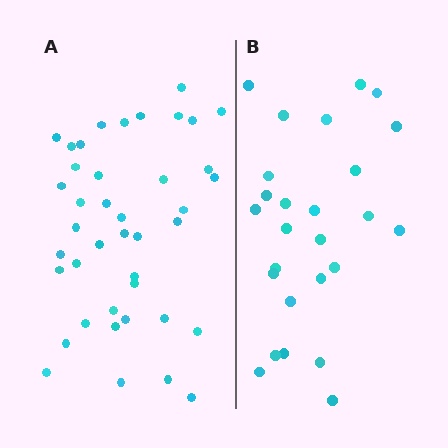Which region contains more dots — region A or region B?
Region A (the left region) has more dots.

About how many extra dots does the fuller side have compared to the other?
Region A has approximately 15 more dots than region B.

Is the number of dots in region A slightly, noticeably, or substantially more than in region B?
Region A has substantially more. The ratio is roughly 1.6 to 1.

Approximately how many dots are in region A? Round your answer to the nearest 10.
About 40 dots. (The exact count is 41, which rounds to 40.)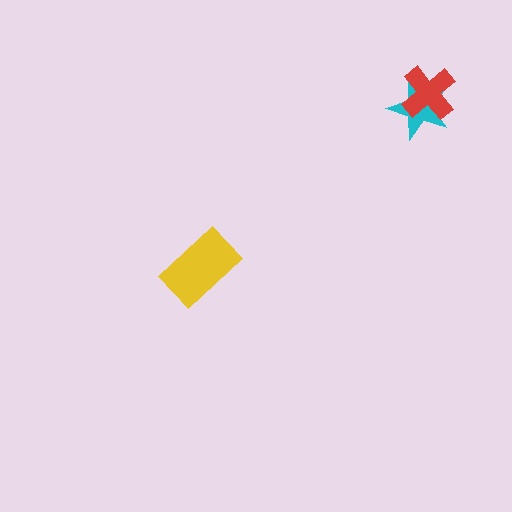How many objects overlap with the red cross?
1 object overlaps with the red cross.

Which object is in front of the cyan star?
The red cross is in front of the cyan star.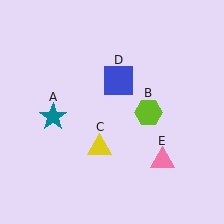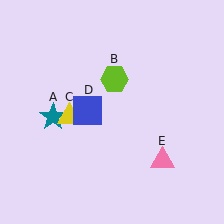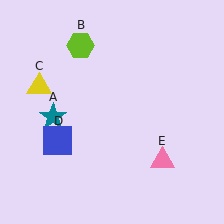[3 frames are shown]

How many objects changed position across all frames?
3 objects changed position: lime hexagon (object B), yellow triangle (object C), blue square (object D).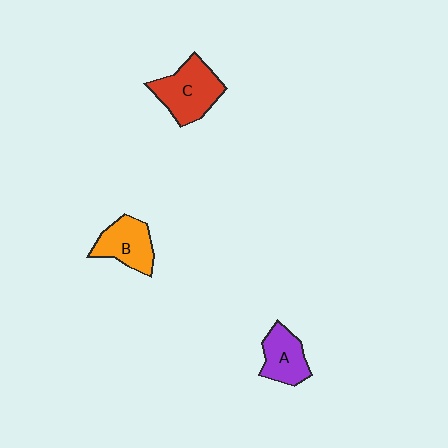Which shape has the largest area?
Shape C (red).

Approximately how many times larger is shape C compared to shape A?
Approximately 1.4 times.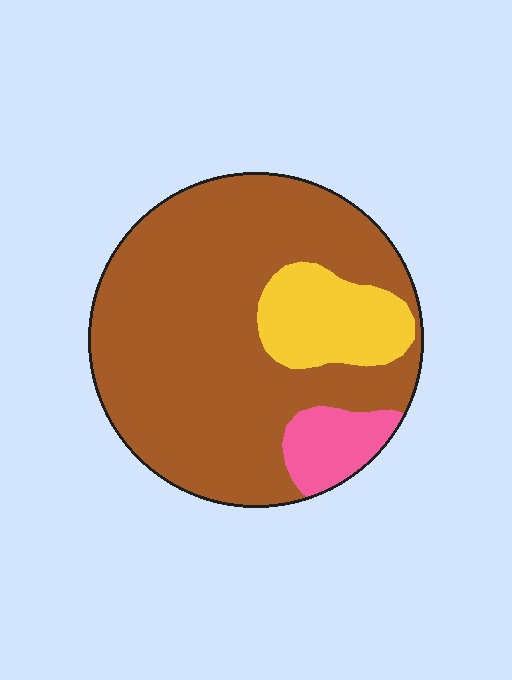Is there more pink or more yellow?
Yellow.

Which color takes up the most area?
Brown, at roughly 75%.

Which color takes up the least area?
Pink, at roughly 10%.